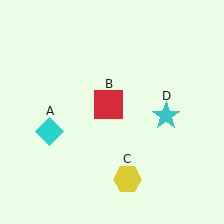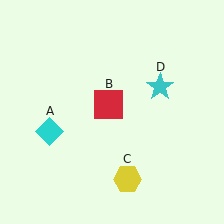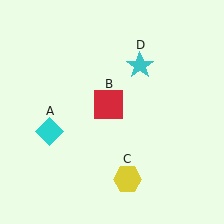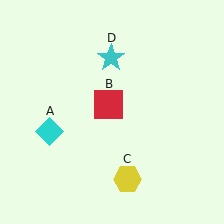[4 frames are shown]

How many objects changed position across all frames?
1 object changed position: cyan star (object D).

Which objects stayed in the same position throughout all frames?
Cyan diamond (object A) and red square (object B) and yellow hexagon (object C) remained stationary.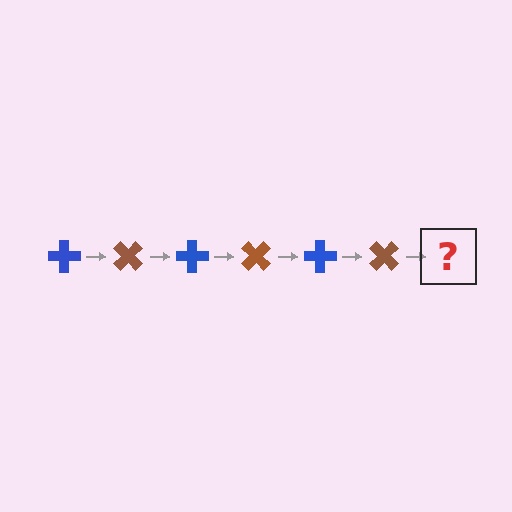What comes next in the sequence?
The next element should be a blue cross, rotated 270 degrees from the start.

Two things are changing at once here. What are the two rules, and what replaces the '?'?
The two rules are that it rotates 45 degrees each step and the color cycles through blue and brown. The '?' should be a blue cross, rotated 270 degrees from the start.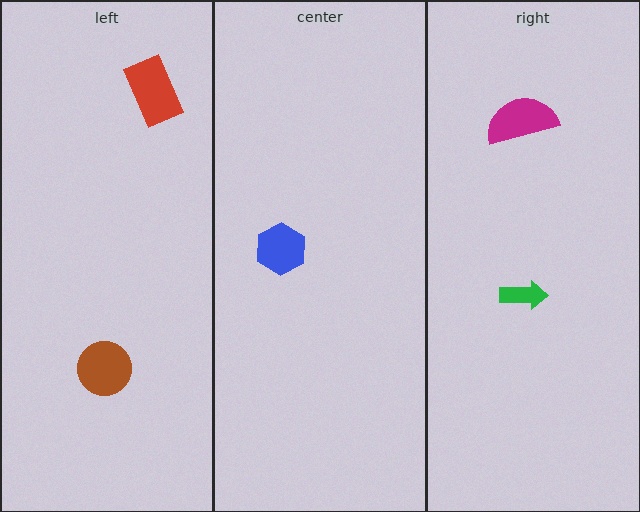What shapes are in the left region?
The red rectangle, the brown circle.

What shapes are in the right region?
The green arrow, the magenta semicircle.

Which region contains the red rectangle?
The left region.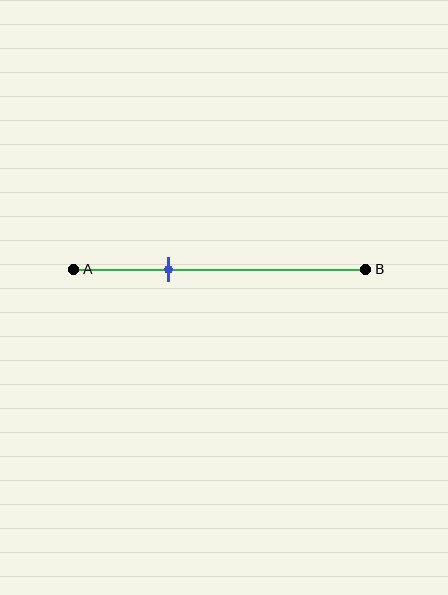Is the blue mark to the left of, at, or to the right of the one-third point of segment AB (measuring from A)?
The blue mark is approximately at the one-third point of segment AB.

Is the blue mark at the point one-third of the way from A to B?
Yes, the mark is approximately at the one-third point.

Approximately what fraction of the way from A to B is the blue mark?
The blue mark is approximately 30% of the way from A to B.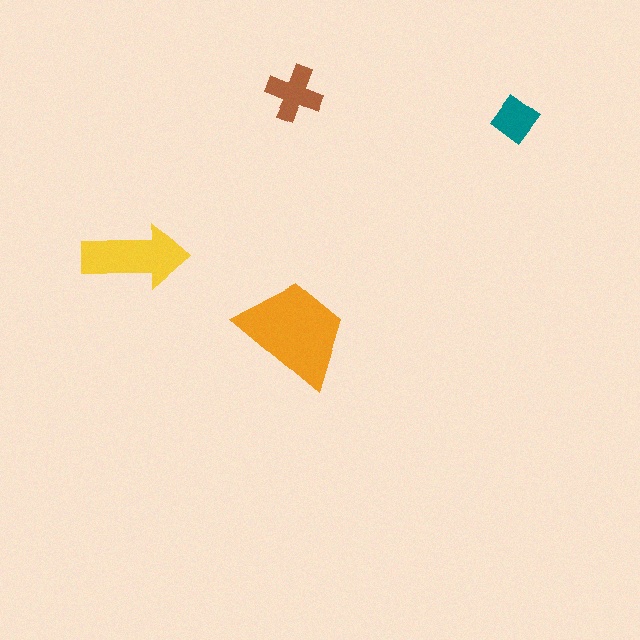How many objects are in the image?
There are 4 objects in the image.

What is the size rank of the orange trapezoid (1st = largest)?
1st.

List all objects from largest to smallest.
The orange trapezoid, the yellow arrow, the brown cross, the teal diamond.